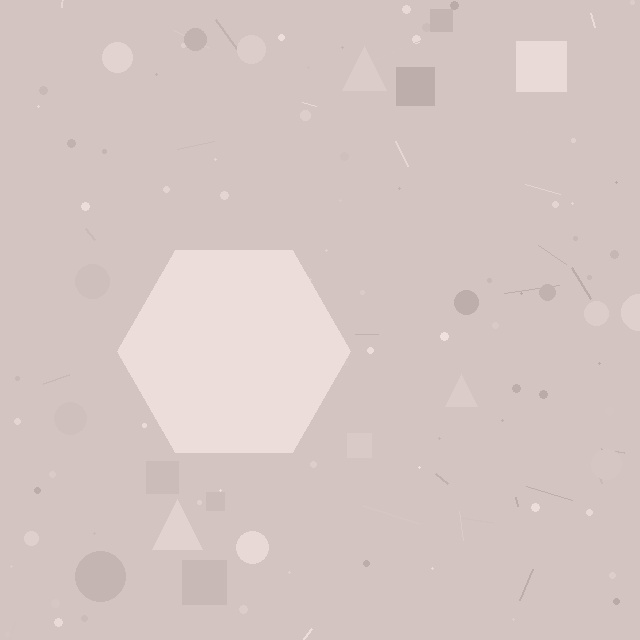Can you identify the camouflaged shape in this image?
The camouflaged shape is a hexagon.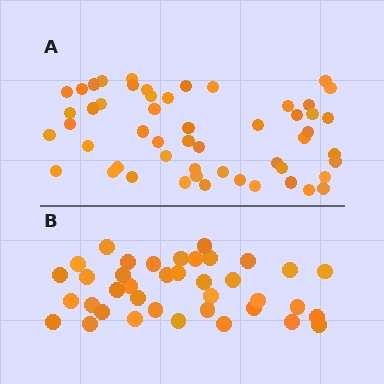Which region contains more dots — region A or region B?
Region A (the top region) has more dots.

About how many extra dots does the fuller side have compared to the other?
Region A has approximately 15 more dots than region B.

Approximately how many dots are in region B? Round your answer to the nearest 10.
About 40 dots. (The exact count is 38, which rounds to 40.)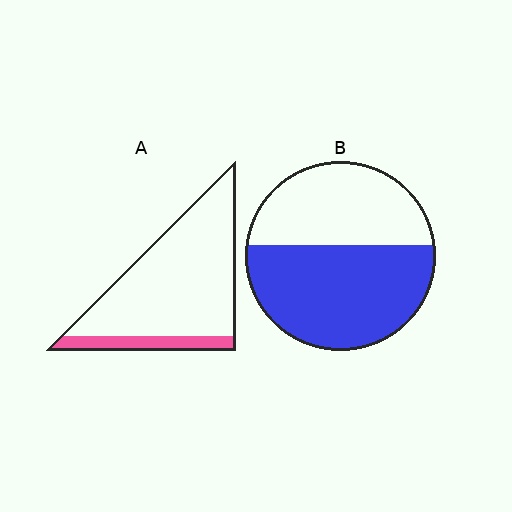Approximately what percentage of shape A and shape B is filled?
A is approximately 15% and B is approximately 55%.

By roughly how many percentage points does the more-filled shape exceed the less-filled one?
By roughly 40 percentage points (B over A).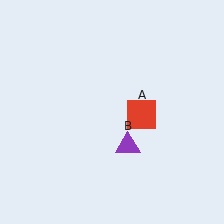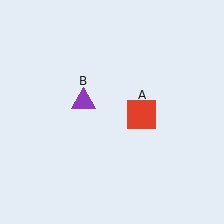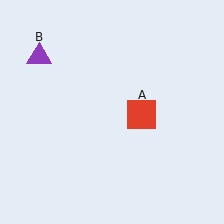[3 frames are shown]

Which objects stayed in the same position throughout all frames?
Red square (object A) remained stationary.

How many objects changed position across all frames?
1 object changed position: purple triangle (object B).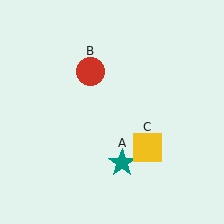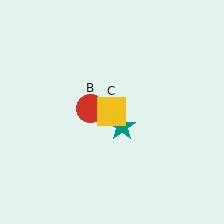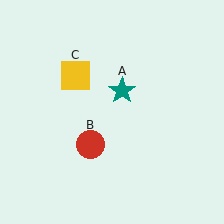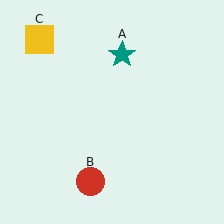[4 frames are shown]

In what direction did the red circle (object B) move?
The red circle (object B) moved down.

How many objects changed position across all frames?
3 objects changed position: teal star (object A), red circle (object B), yellow square (object C).